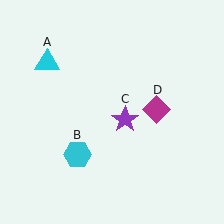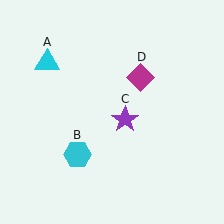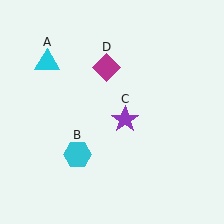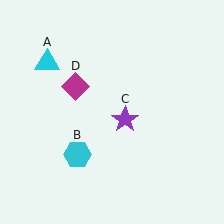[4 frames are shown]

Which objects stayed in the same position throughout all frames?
Cyan triangle (object A) and cyan hexagon (object B) and purple star (object C) remained stationary.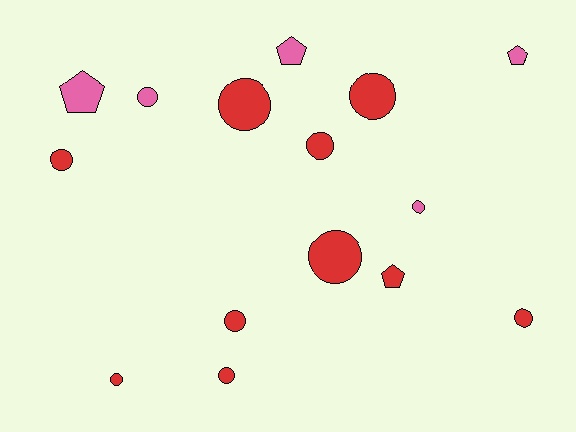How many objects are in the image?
There are 15 objects.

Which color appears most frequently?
Red, with 10 objects.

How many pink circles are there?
There are 2 pink circles.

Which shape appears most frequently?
Circle, with 11 objects.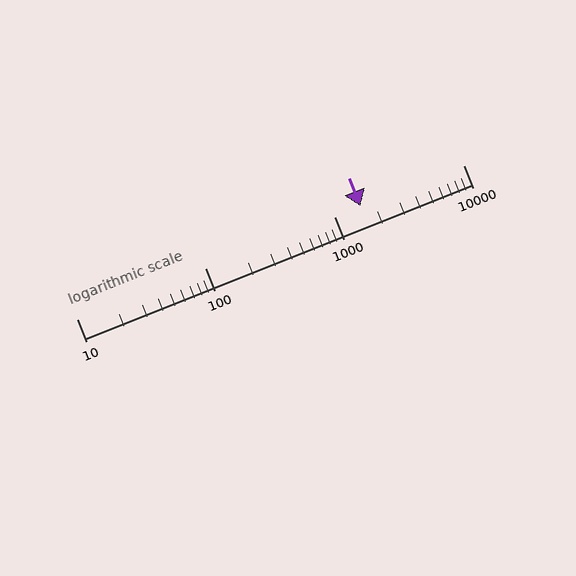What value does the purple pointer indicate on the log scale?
The pointer indicates approximately 1600.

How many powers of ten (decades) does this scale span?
The scale spans 3 decades, from 10 to 10000.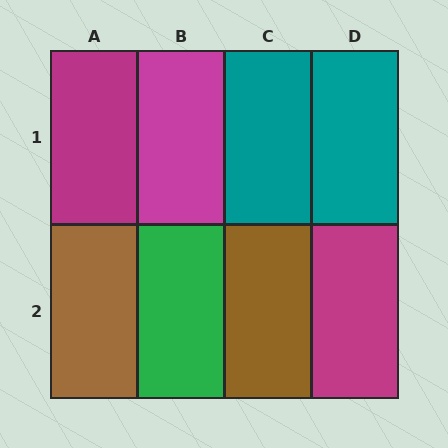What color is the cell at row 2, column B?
Green.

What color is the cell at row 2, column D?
Magenta.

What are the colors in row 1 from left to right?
Magenta, magenta, teal, teal.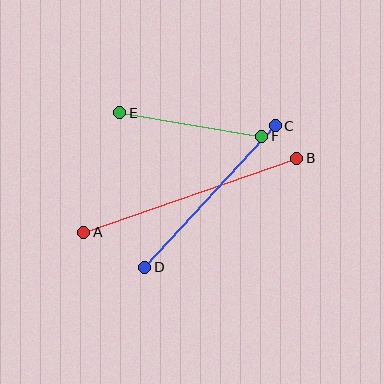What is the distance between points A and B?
The distance is approximately 225 pixels.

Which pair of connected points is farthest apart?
Points A and B are farthest apart.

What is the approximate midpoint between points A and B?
The midpoint is at approximately (190, 195) pixels.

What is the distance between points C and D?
The distance is approximately 192 pixels.